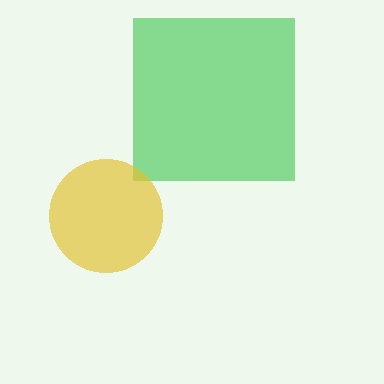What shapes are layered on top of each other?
The layered shapes are: a green square, a yellow circle.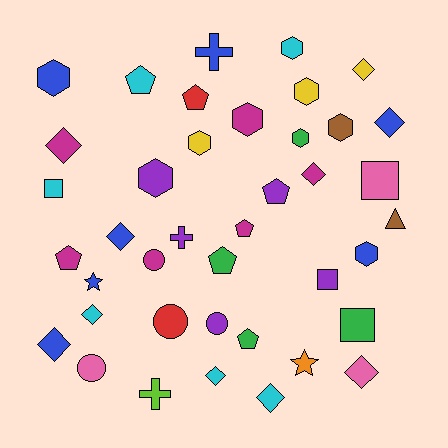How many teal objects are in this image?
There are no teal objects.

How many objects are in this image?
There are 40 objects.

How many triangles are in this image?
There is 1 triangle.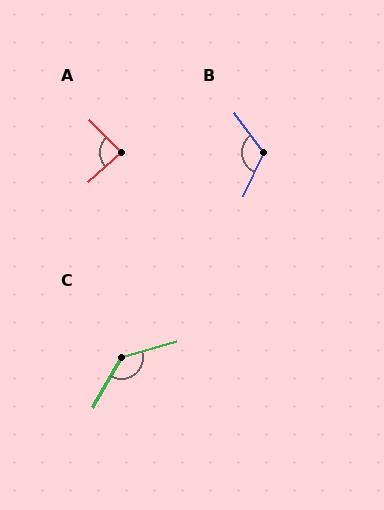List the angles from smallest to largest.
A (88°), B (119°), C (135°).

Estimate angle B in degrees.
Approximately 119 degrees.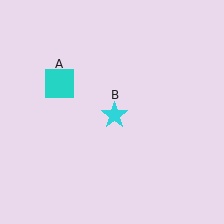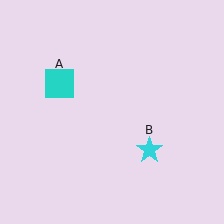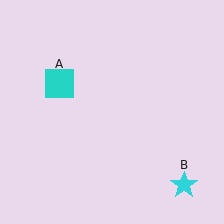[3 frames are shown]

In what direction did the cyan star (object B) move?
The cyan star (object B) moved down and to the right.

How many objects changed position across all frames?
1 object changed position: cyan star (object B).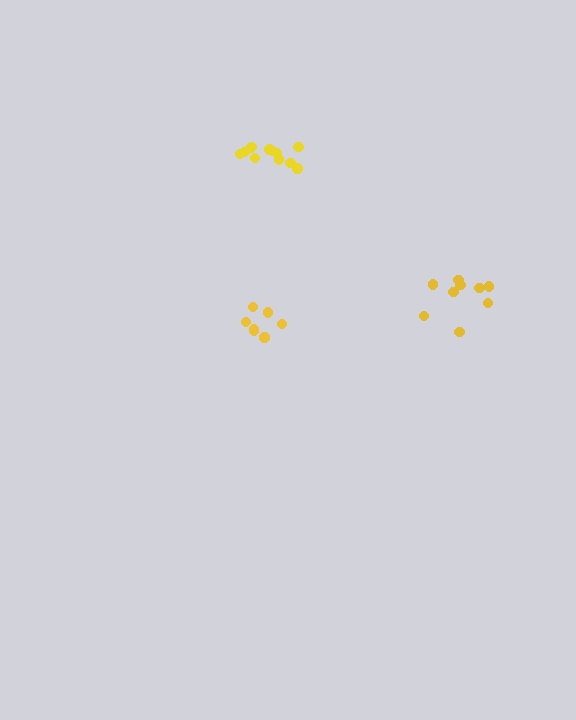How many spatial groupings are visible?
There are 3 spatial groupings.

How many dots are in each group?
Group 1: 7 dots, Group 2: 12 dots, Group 3: 9 dots (28 total).